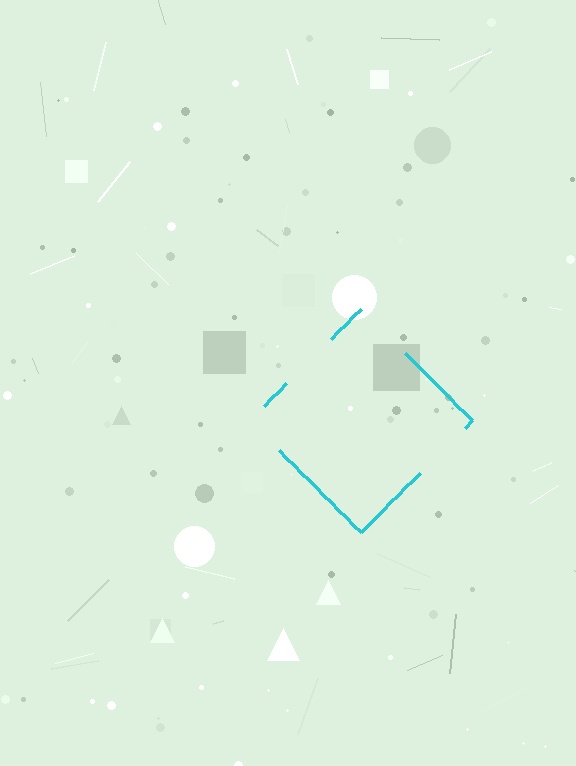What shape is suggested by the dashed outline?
The dashed outline suggests a diamond.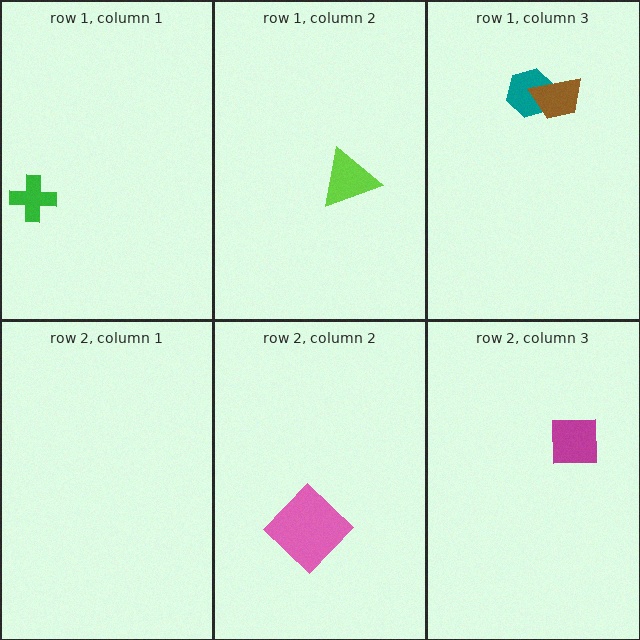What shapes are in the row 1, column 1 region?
The green cross.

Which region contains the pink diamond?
The row 2, column 2 region.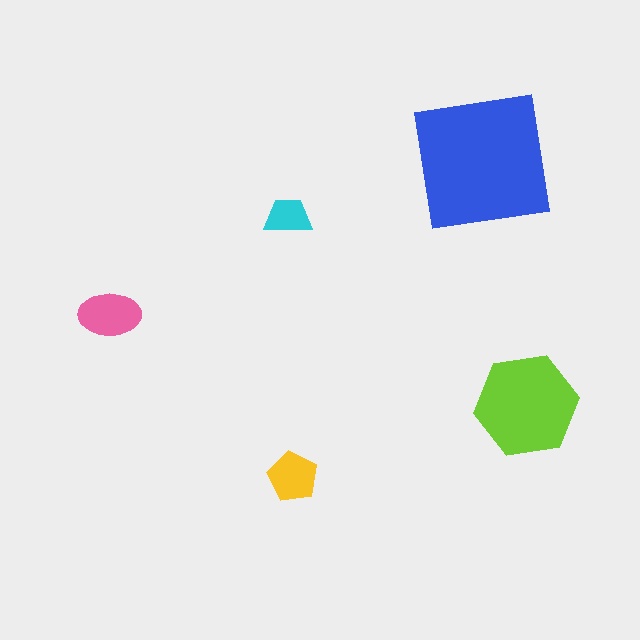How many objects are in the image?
There are 5 objects in the image.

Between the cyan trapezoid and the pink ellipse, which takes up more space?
The pink ellipse.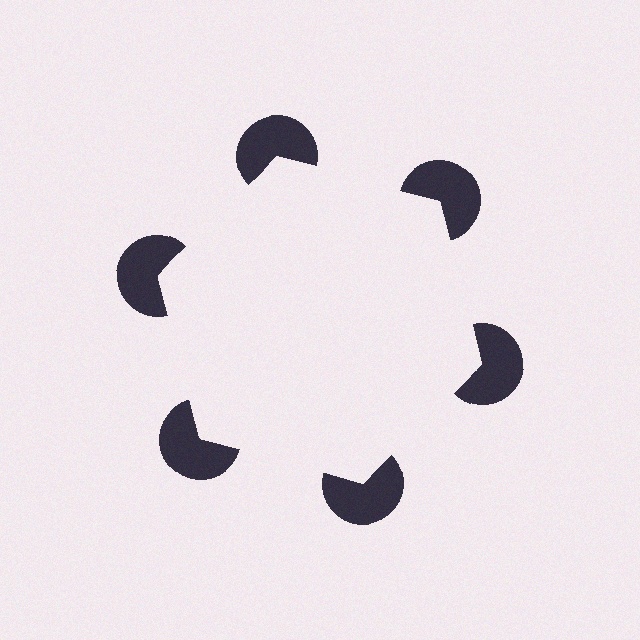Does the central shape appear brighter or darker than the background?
It typically appears slightly brighter than the background, even though no actual brightness change is drawn.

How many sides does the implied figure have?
6 sides.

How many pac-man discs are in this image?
There are 6 — one at each vertex of the illusory hexagon.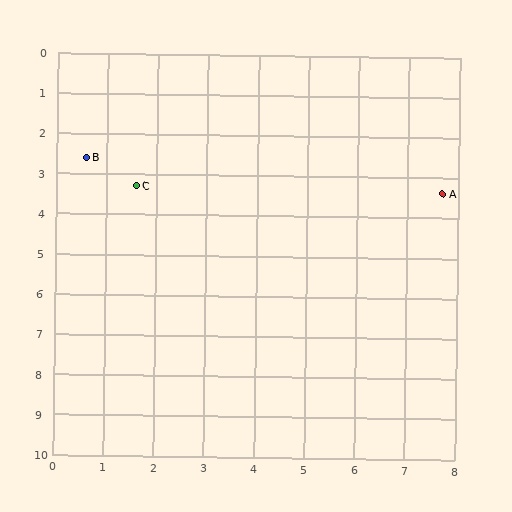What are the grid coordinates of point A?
Point A is at approximately (7.7, 3.4).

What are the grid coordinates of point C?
Point C is at approximately (1.6, 3.3).